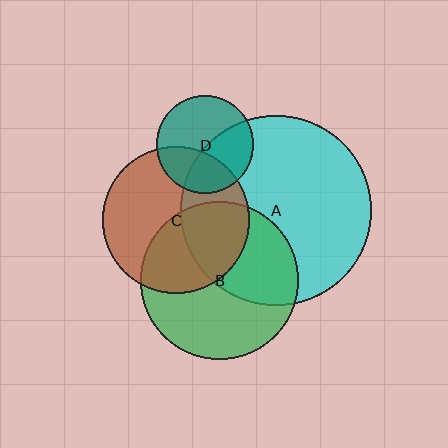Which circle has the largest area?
Circle A (cyan).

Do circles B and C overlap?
Yes.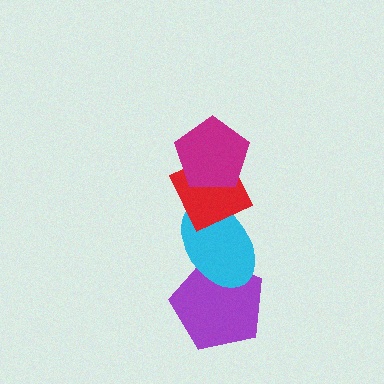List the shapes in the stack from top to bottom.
From top to bottom: the magenta pentagon, the red diamond, the cyan ellipse, the purple pentagon.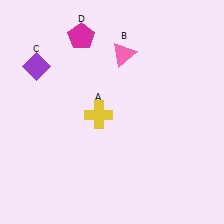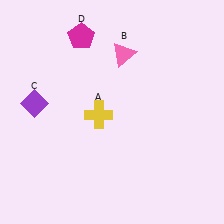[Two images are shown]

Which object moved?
The purple diamond (C) moved down.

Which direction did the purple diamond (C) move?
The purple diamond (C) moved down.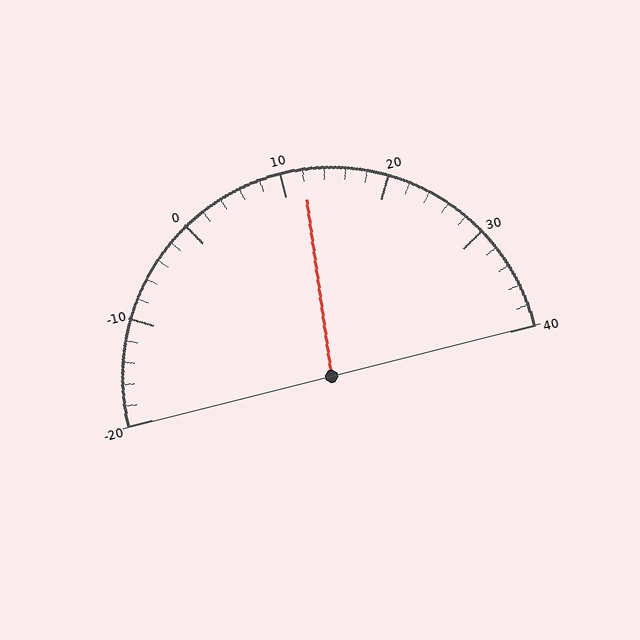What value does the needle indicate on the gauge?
The needle indicates approximately 12.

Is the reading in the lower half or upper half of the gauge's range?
The reading is in the upper half of the range (-20 to 40).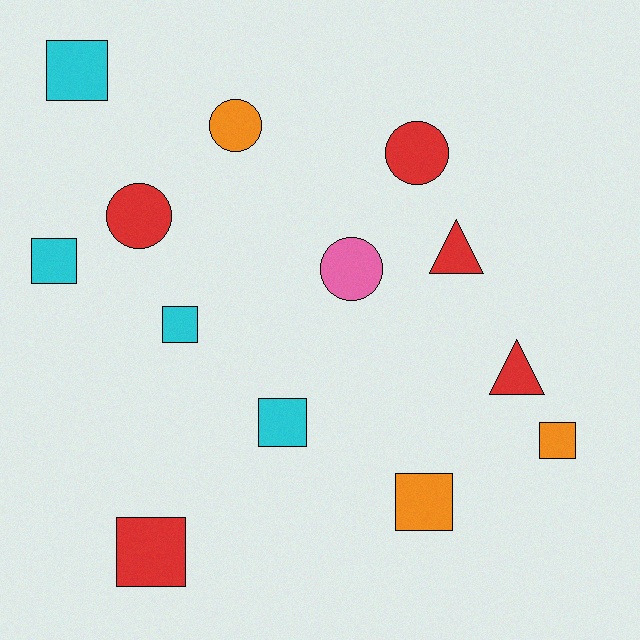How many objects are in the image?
There are 13 objects.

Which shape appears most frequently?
Square, with 7 objects.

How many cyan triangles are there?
There are no cyan triangles.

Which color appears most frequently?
Red, with 5 objects.